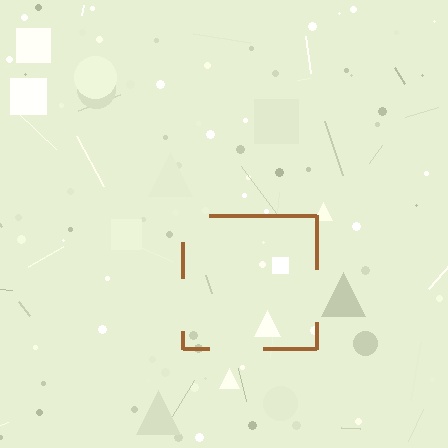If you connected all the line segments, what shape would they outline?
They would outline a square.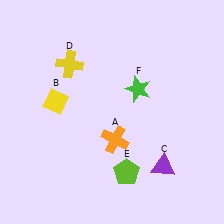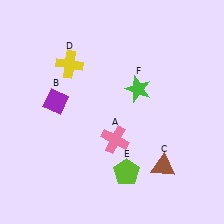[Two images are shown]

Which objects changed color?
A changed from orange to pink. B changed from yellow to purple. C changed from purple to brown.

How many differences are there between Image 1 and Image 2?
There are 3 differences between the two images.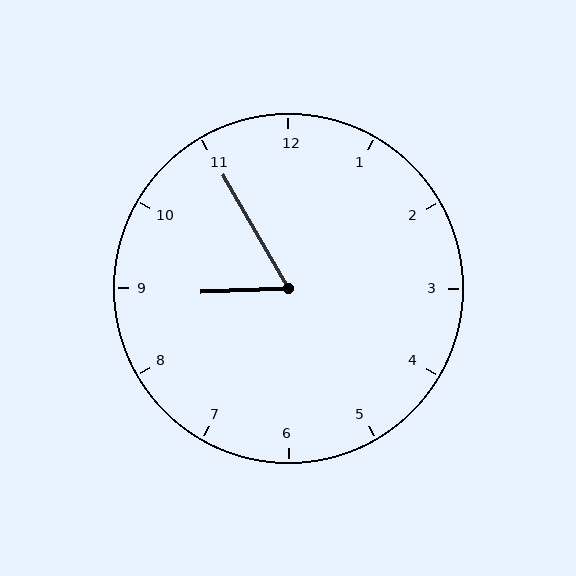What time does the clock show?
8:55.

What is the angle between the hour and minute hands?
Approximately 62 degrees.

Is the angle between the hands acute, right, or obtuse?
It is acute.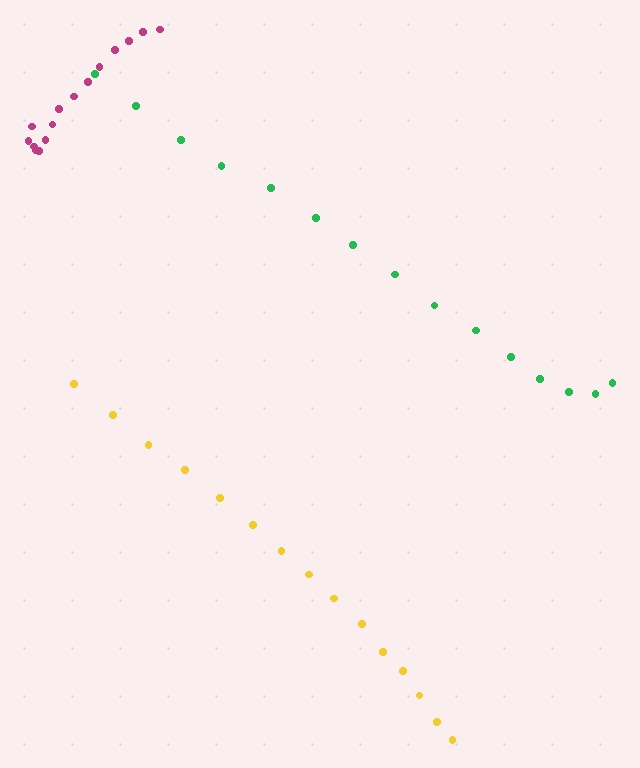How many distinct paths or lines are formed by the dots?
There are 3 distinct paths.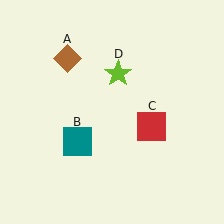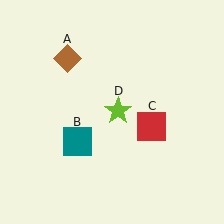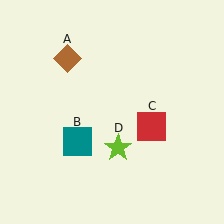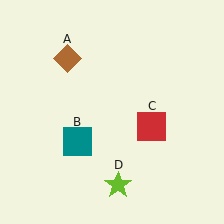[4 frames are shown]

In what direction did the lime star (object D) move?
The lime star (object D) moved down.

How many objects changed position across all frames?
1 object changed position: lime star (object D).